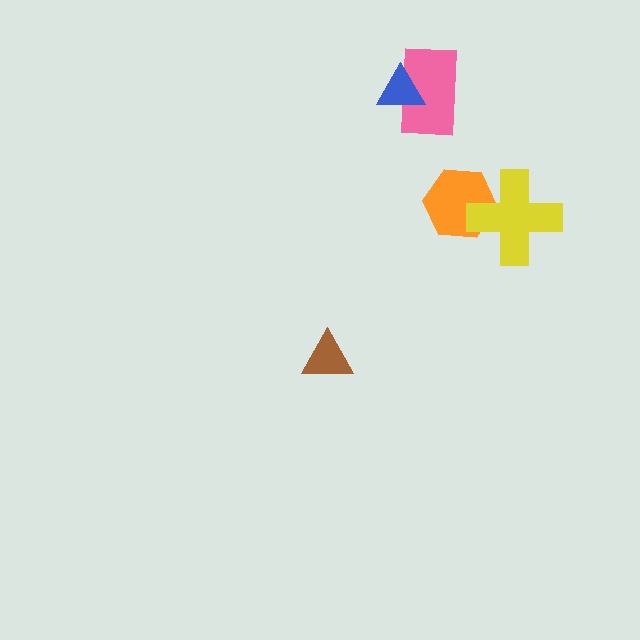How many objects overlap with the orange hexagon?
1 object overlaps with the orange hexagon.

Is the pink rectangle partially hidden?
Yes, it is partially covered by another shape.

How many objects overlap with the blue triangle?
1 object overlaps with the blue triangle.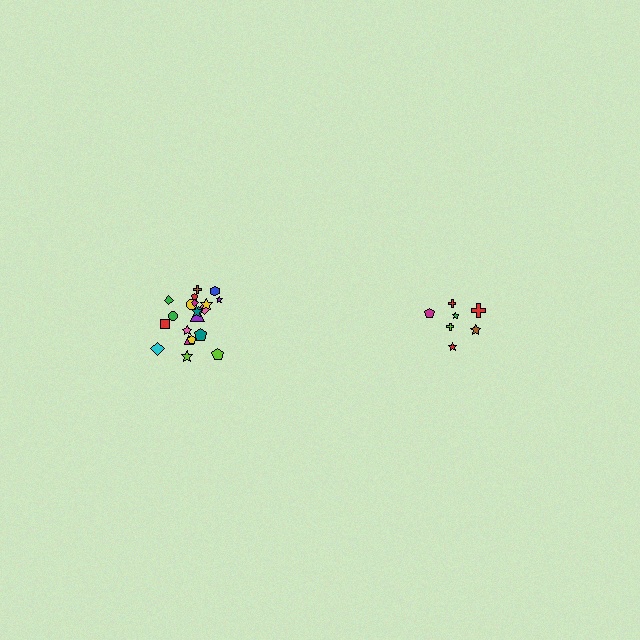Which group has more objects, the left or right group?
The left group.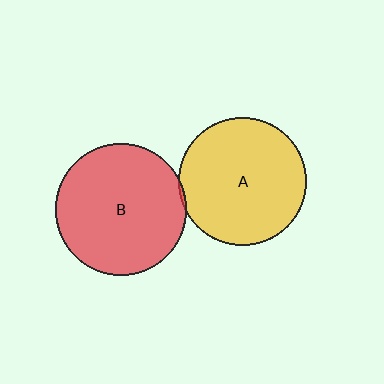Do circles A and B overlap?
Yes.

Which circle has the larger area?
Circle B (red).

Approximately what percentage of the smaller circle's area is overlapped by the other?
Approximately 5%.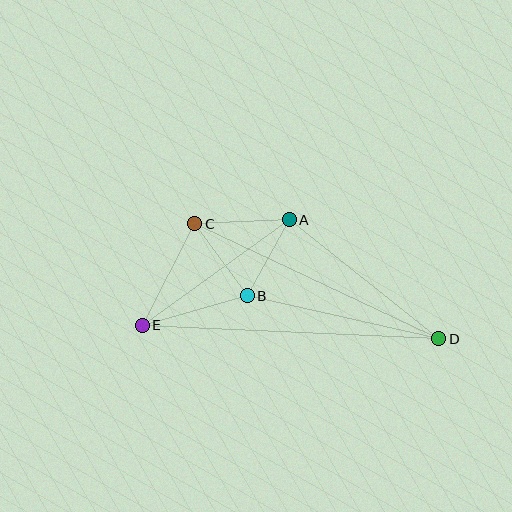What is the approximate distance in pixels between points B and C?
The distance between B and C is approximately 89 pixels.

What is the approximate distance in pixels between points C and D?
The distance between C and D is approximately 270 pixels.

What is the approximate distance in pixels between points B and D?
The distance between B and D is approximately 196 pixels.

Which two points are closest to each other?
Points A and B are closest to each other.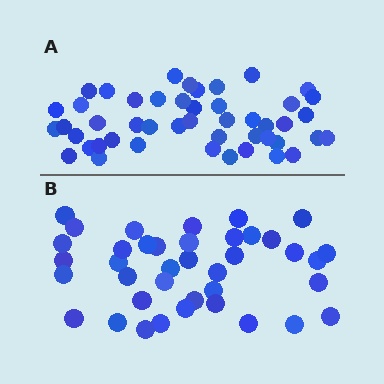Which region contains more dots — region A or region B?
Region A (the top region) has more dots.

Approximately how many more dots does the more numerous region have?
Region A has roughly 8 or so more dots than region B.